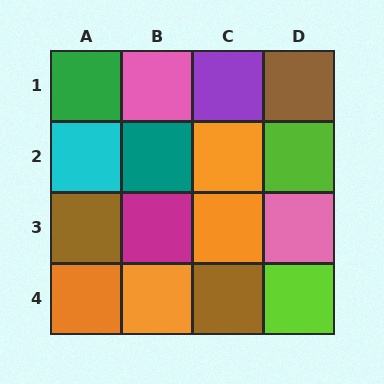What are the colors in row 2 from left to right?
Cyan, teal, orange, lime.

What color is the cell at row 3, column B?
Magenta.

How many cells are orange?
4 cells are orange.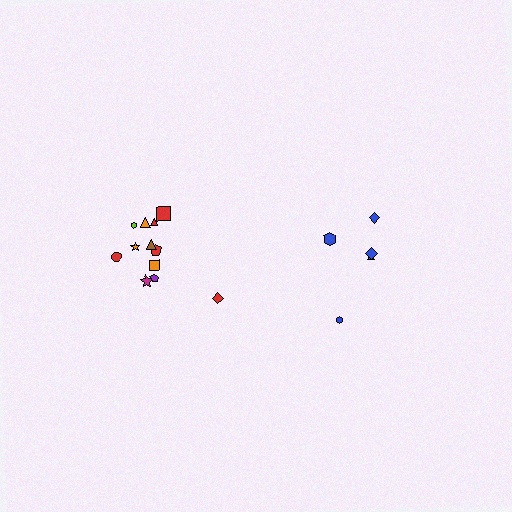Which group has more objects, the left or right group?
The left group.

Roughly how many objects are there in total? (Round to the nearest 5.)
Roughly 15 objects in total.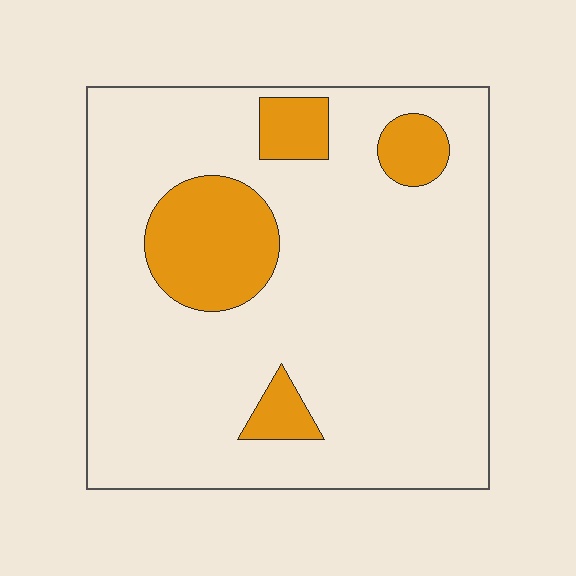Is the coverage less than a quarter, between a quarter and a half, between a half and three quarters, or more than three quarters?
Less than a quarter.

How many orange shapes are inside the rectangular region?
4.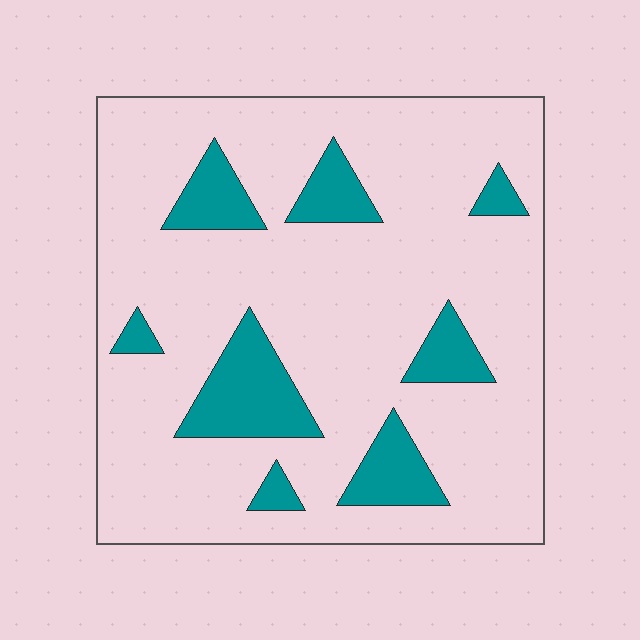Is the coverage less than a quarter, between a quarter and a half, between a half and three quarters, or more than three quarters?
Less than a quarter.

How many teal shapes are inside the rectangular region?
8.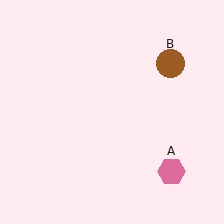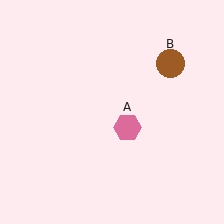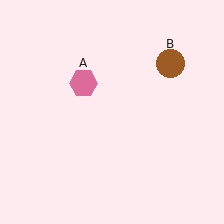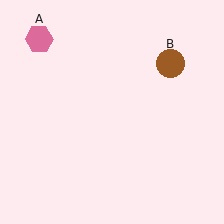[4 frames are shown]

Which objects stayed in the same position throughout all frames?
Brown circle (object B) remained stationary.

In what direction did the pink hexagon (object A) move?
The pink hexagon (object A) moved up and to the left.